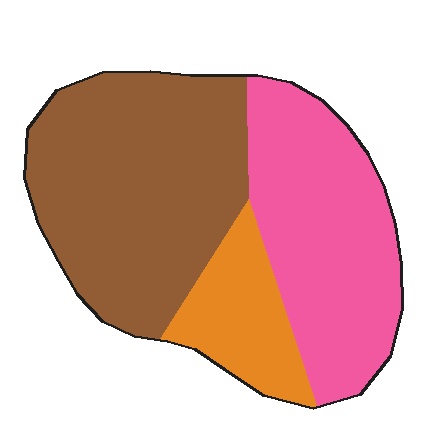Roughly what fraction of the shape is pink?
Pink covers roughly 35% of the shape.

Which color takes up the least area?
Orange, at roughly 15%.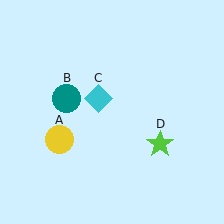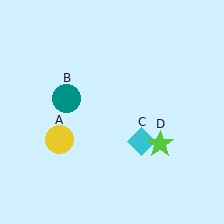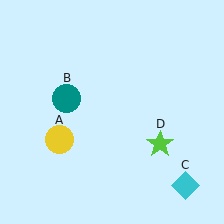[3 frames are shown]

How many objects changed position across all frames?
1 object changed position: cyan diamond (object C).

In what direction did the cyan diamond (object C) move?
The cyan diamond (object C) moved down and to the right.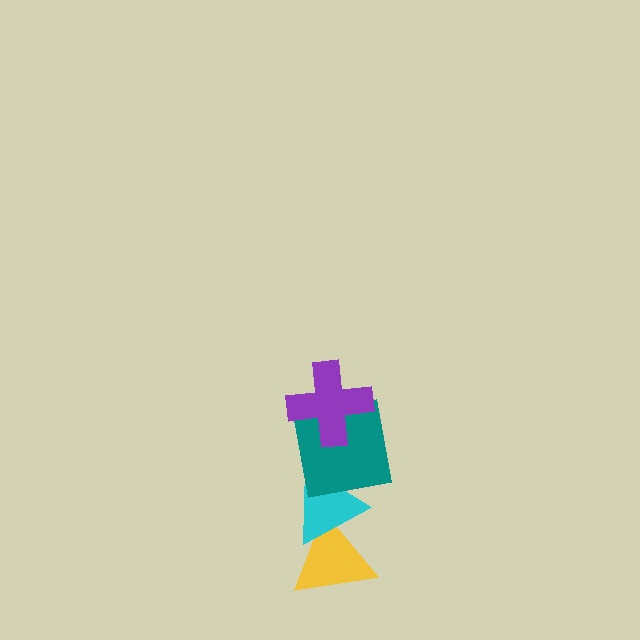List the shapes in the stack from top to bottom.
From top to bottom: the purple cross, the teal square, the cyan triangle, the yellow triangle.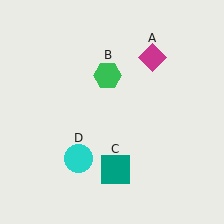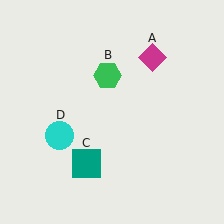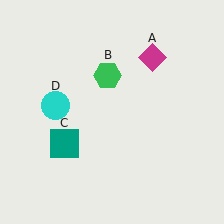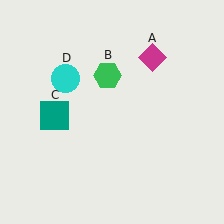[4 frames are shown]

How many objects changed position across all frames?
2 objects changed position: teal square (object C), cyan circle (object D).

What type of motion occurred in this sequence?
The teal square (object C), cyan circle (object D) rotated clockwise around the center of the scene.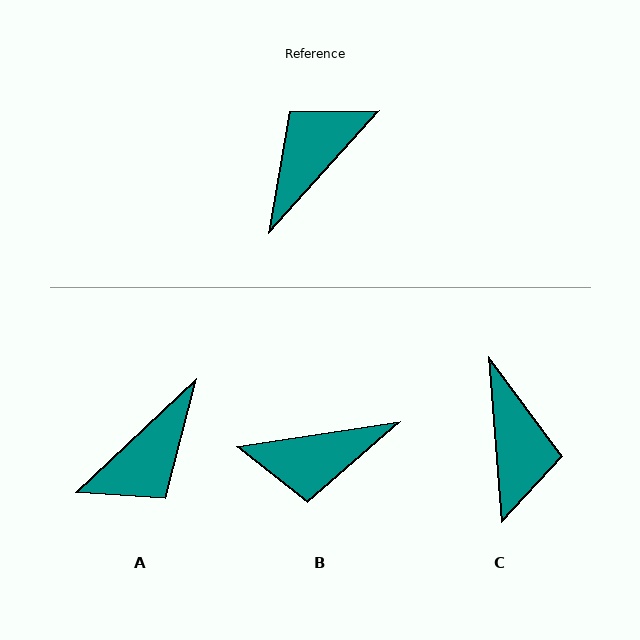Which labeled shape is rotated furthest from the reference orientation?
A, about 175 degrees away.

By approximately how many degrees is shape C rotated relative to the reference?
Approximately 133 degrees clockwise.